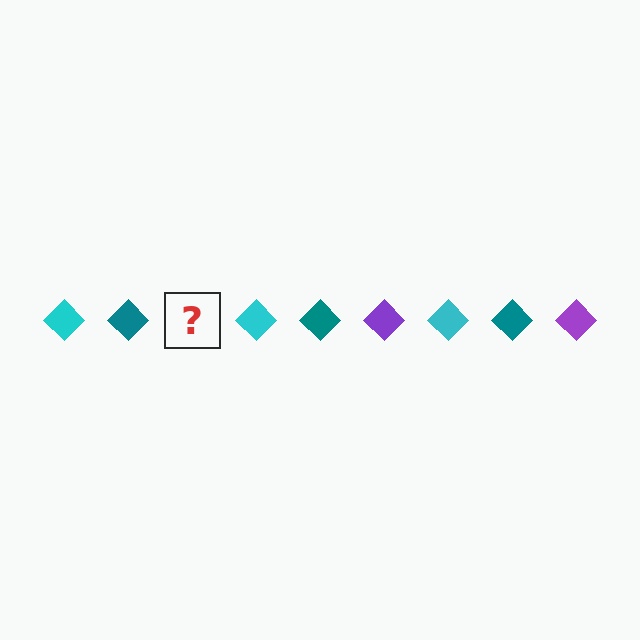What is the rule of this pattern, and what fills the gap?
The rule is that the pattern cycles through cyan, teal, purple diamonds. The gap should be filled with a purple diamond.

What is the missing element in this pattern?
The missing element is a purple diamond.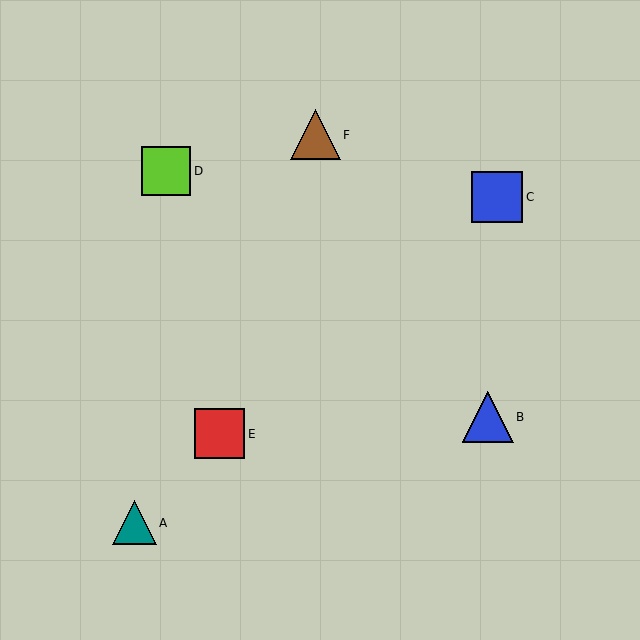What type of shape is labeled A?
Shape A is a teal triangle.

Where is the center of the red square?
The center of the red square is at (220, 434).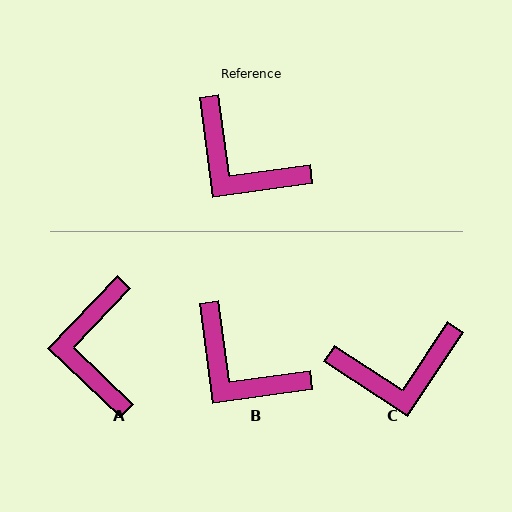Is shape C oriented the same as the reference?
No, it is off by about 49 degrees.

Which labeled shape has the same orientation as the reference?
B.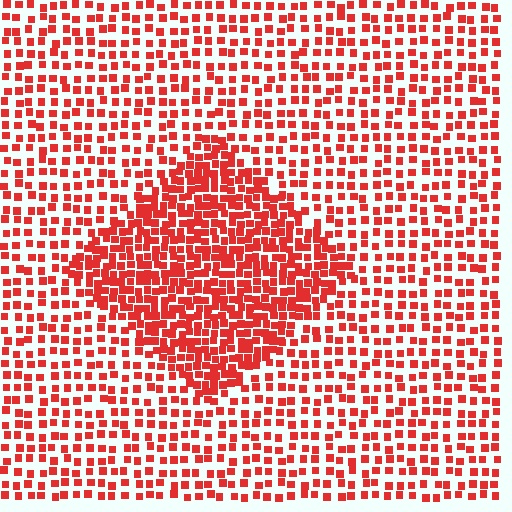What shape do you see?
I see a diamond.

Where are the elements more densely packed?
The elements are more densely packed inside the diamond boundary.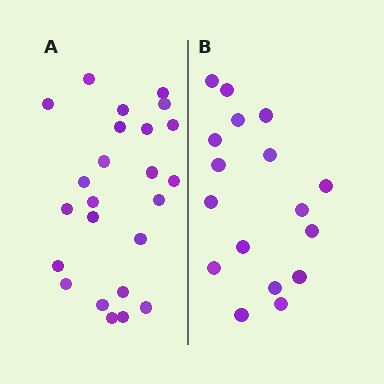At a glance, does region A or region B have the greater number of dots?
Region A (the left region) has more dots.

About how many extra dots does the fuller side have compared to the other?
Region A has roughly 8 or so more dots than region B.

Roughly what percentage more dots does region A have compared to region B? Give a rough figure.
About 40% more.